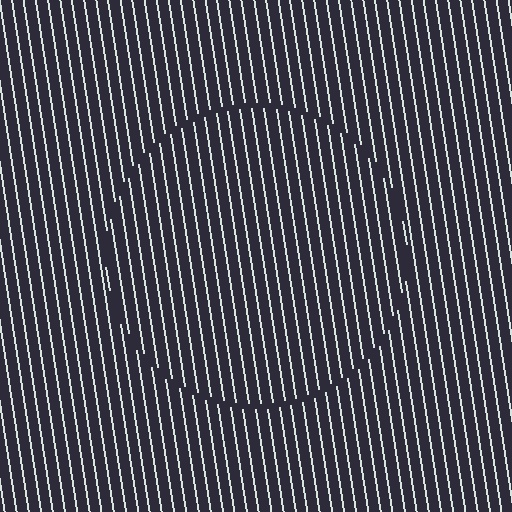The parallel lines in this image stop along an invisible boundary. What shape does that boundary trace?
An illusory circle. The interior of the shape contains the same grating, shifted by half a period — the contour is defined by the phase discontinuity where line-ends from the inner and outer gratings abut.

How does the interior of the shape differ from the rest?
The interior of the shape contains the same grating, shifted by half a period — the contour is defined by the phase discontinuity where line-ends from the inner and outer gratings abut.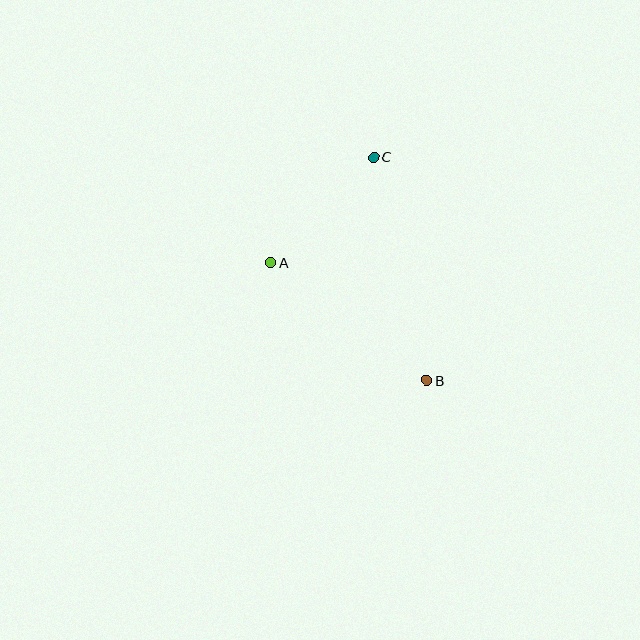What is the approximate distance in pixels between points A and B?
The distance between A and B is approximately 196 pixels.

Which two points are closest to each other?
Points A and C are closest to each other.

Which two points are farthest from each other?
Points B and C are farthest from each other.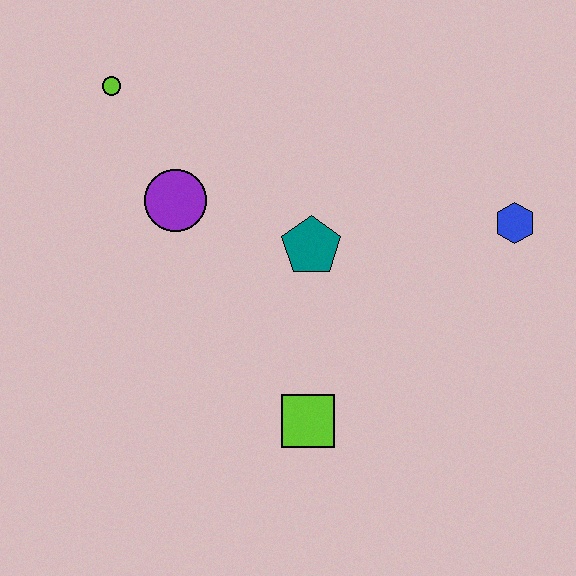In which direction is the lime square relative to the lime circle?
The lime square is below the lime circle.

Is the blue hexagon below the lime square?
No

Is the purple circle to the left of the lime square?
Yes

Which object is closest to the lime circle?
The purple circle is closest to the lime circle.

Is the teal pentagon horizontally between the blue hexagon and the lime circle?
Yes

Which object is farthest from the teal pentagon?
The lime circle is farthest from the teal pentagon.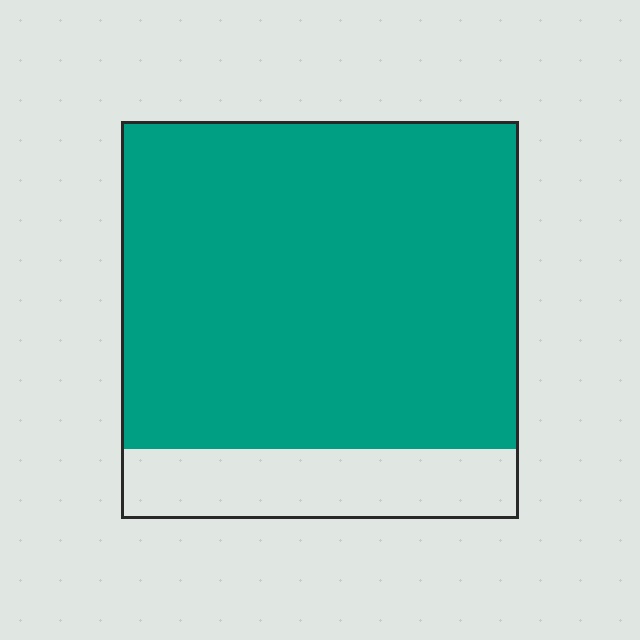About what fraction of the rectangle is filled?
About five sixths (5/6).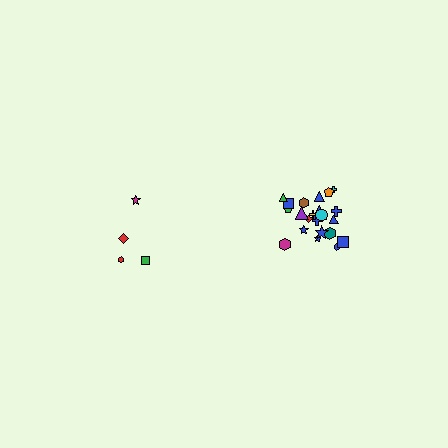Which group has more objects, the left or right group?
The right group.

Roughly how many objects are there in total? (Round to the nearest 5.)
Roughly 25 objects in total.